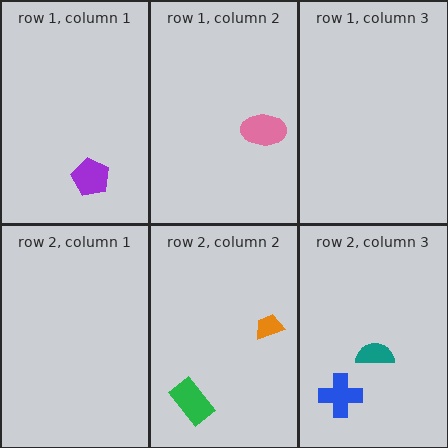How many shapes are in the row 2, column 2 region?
2.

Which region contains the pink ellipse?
The row 1, column 2 region.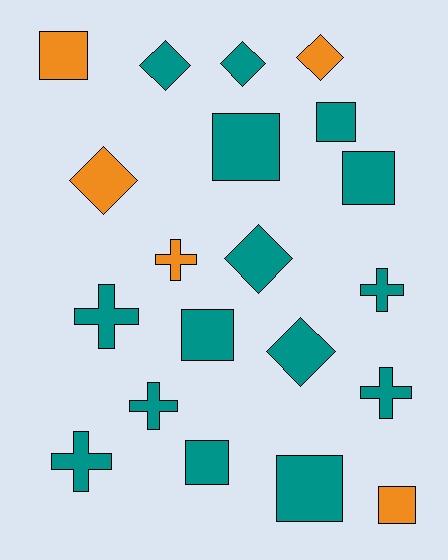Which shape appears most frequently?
Square, with 8 objects.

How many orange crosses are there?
There is 1 orange cross.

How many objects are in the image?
There are 20 objects.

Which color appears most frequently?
Teal, with 15 objects.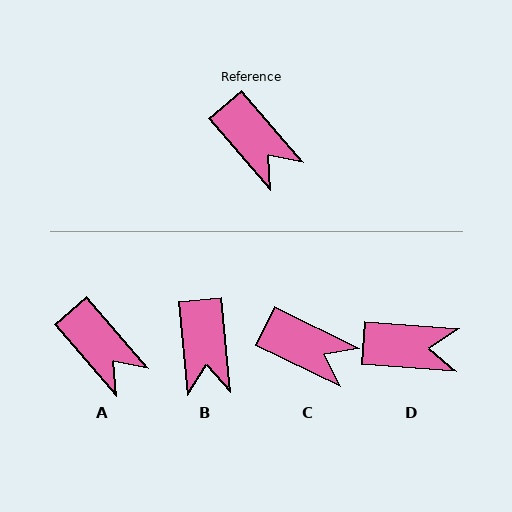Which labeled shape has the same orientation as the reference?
A.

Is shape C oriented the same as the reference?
No, it is off by about 23 degrees.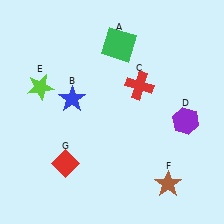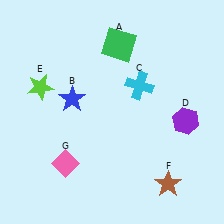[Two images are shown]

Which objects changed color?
C changed from red to cyan. G changed from red to pink.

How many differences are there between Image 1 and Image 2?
There are 2 differences between the two images.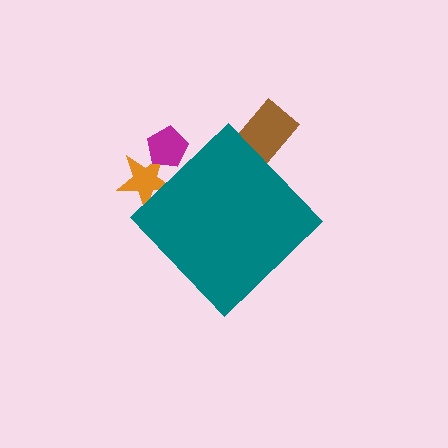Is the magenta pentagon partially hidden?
Yes, the magenta pentagon is partially hidden behind the teal diamond.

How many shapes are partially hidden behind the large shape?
3 shapes are partially hidden.